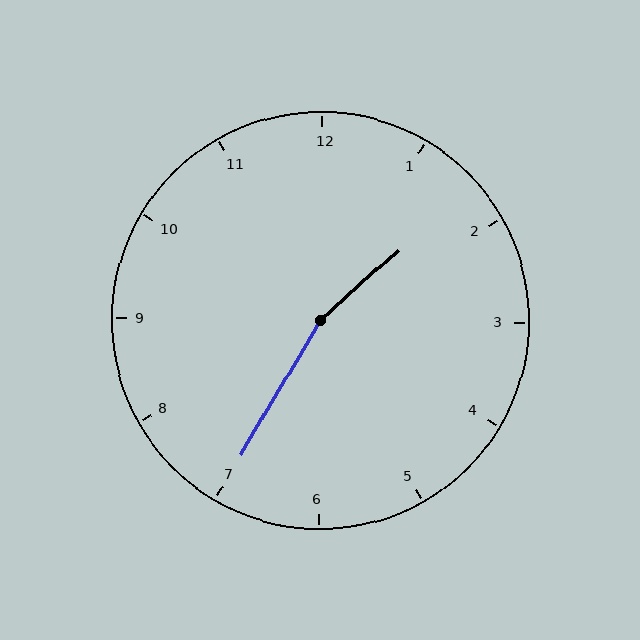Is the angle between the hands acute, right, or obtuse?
It is obtuse.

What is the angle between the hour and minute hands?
Approximately 162 degrees.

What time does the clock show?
1:35.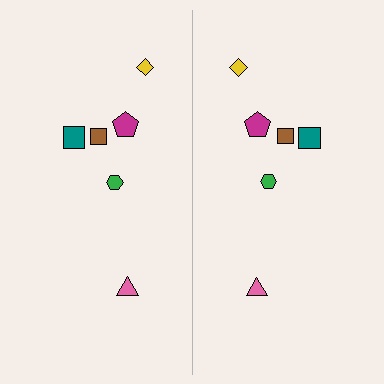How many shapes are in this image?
There are 12 shapes in this image.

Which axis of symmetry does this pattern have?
The pattern has a vertical axis of symmetry running through the center of the image.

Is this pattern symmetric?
Yes, this pattern has bilateral (reflection) symmetry.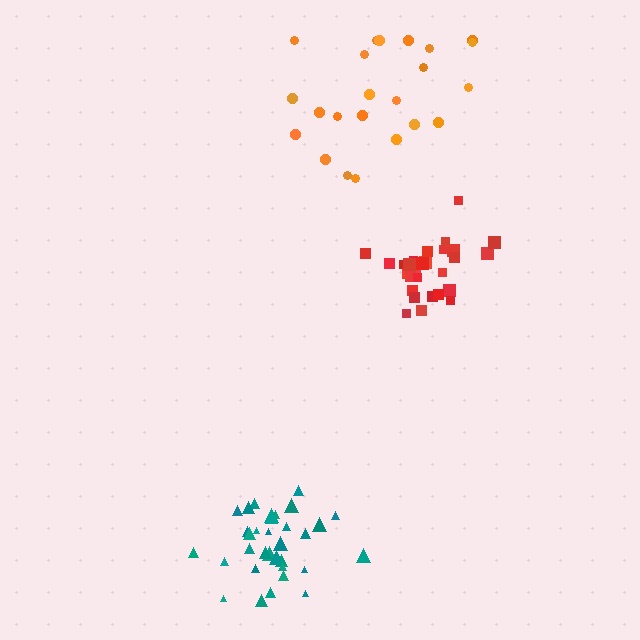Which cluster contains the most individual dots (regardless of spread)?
Teal (34).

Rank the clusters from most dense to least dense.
red, teal, orange.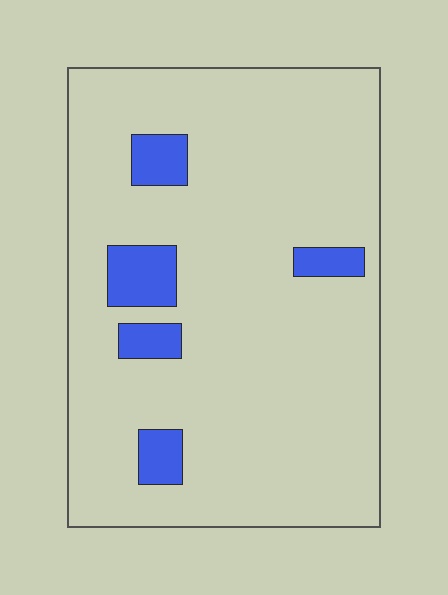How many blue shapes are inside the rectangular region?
5.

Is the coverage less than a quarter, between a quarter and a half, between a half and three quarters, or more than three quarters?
Less than a quarter.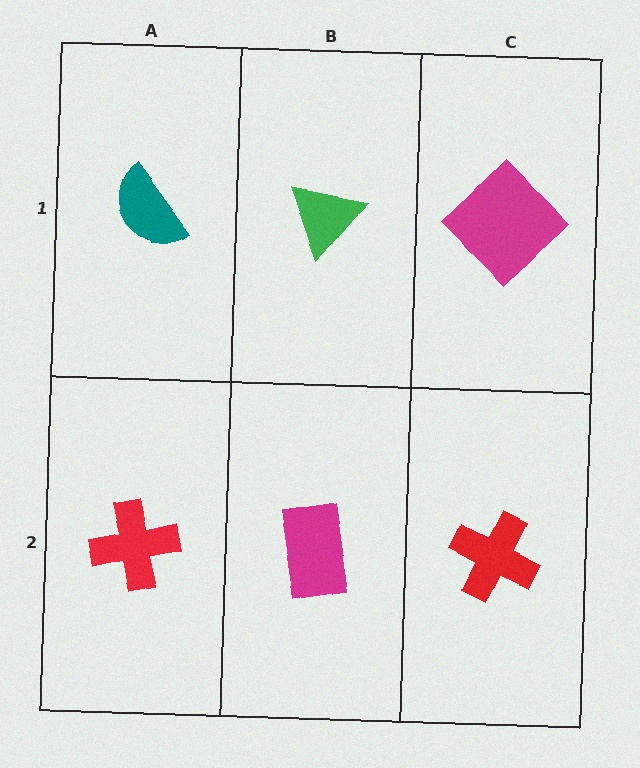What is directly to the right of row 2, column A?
A magenta rectangle.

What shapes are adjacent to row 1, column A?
A red cross (row 2, column A), a green triangle (row 1, column B).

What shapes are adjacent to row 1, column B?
A magenta rectangle (row 2, column B), a teal semicircle (row 1, column A), a magenta diamond (row 1, column C).